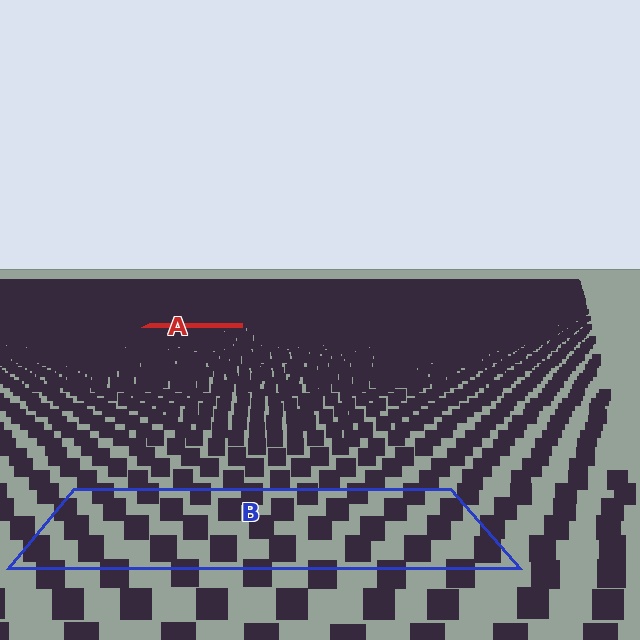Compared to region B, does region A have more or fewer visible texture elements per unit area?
Region A has more texture elements per unit area — they are packed more densely because it is farther away.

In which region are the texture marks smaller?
The texture marks are smaller in region A, because it is farther away.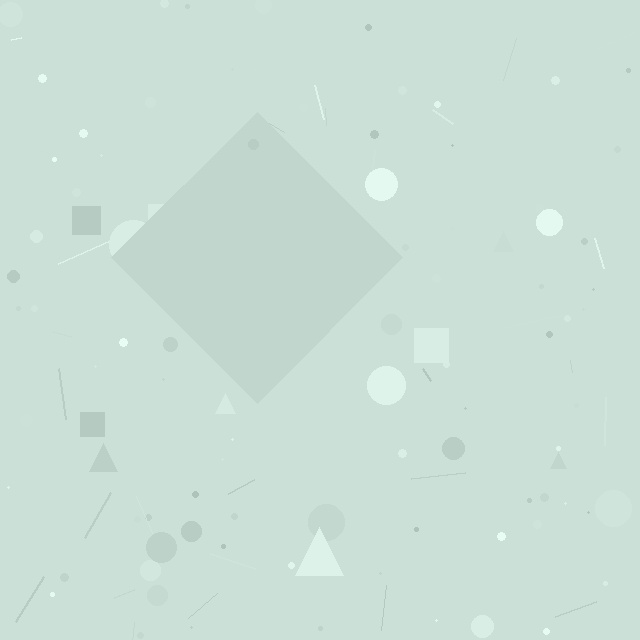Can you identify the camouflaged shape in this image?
The camouflaged shape is a diamond.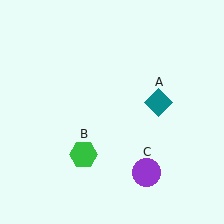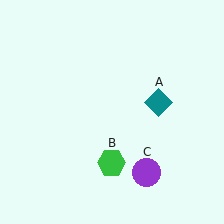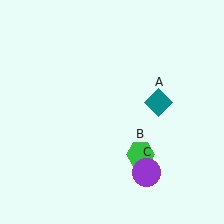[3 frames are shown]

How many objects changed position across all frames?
1 object changed position: green hexagon (object B).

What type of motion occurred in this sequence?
The green hexagon (object B) rotated counterclockwise around the center of the scene.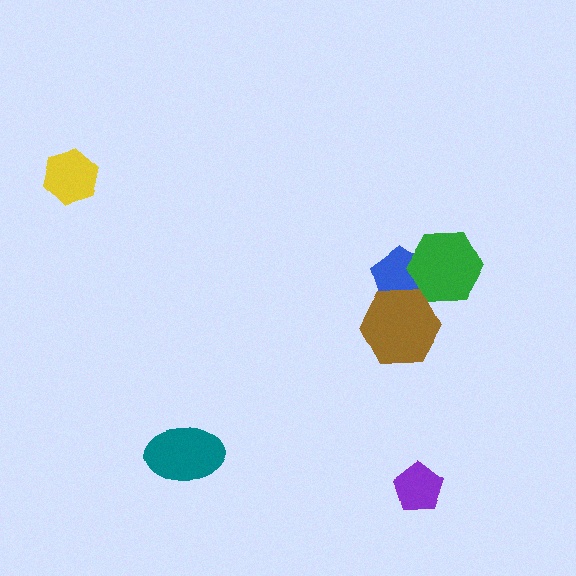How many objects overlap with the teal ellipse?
0 objects overlap with the teal ellipse.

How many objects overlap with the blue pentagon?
2 objects overlap with the blue pentagon.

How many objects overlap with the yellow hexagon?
0 objects overlap with the yellow hexagon.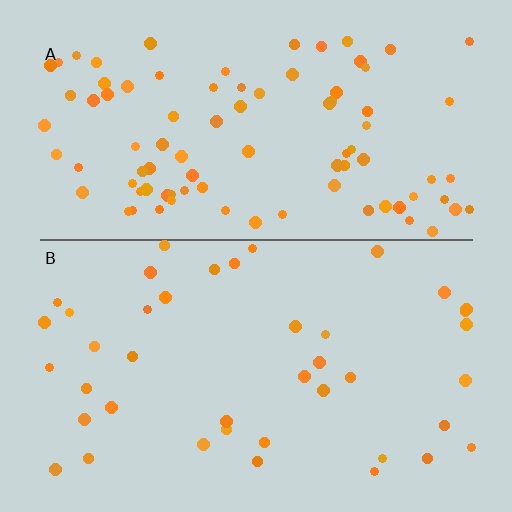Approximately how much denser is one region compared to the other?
Approximately 2.2× — region A over region B.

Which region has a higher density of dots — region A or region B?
A (the top).